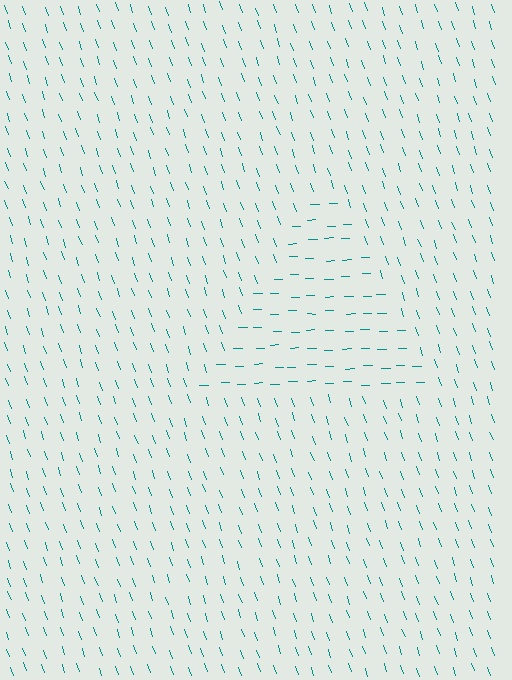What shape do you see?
I see a triangle.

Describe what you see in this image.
The image is filled with small teal line segments. A triangle region in the image has lines oriented differently from the surrounding lines, creating a visible texture boundary.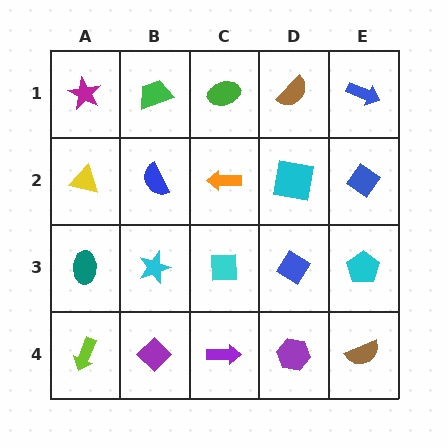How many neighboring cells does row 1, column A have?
2.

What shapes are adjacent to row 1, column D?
A cyan square (row 2, column D), a green ellipse (row 1, column C), a blue arrow (row 1, column E).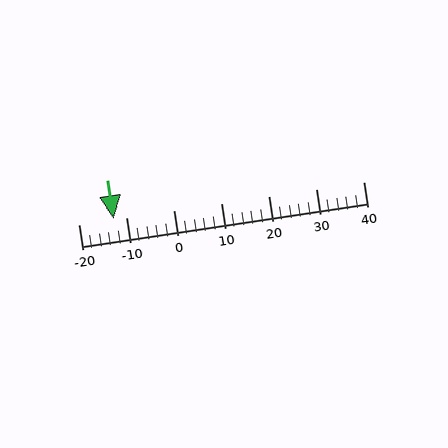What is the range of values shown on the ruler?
The ruler shows values from -20 to 40.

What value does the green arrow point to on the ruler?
The green arrow points to approximately -13.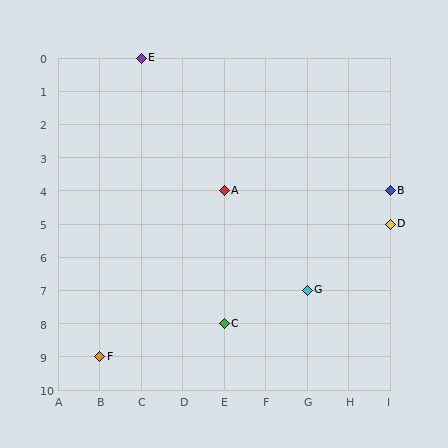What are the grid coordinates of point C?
Point C is at grid coordinates (E, 8).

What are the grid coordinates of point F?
Point F is at grid coordinates (B, 9).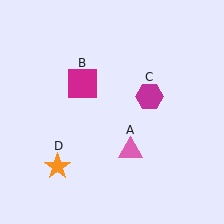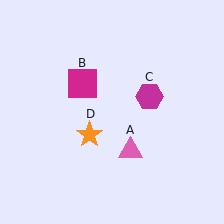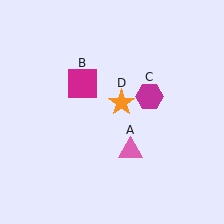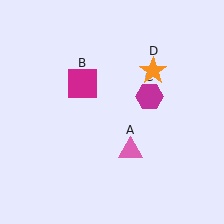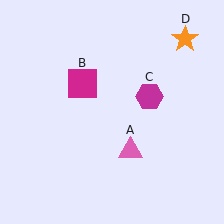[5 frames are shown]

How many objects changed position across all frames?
1 object changed position: orange star (object D).